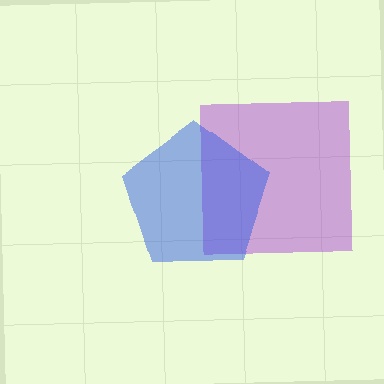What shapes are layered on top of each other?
The layered shapes are: a purple square, a blue pentagon.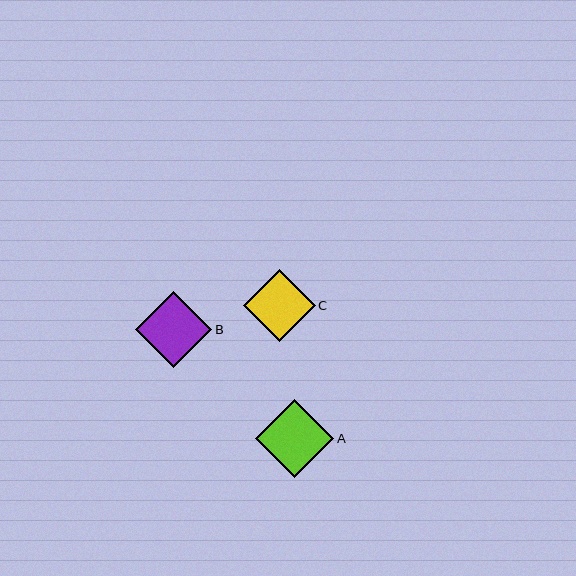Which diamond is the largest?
Diamond A is the largest with a size of approximately 78 pixels.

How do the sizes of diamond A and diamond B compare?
Diamond A and diamond B are approximately the same size.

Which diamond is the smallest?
Diamond C is the smallest with a size of approximately 71 pixels.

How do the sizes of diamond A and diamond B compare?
Diamond A and diamond B are approximately the same size.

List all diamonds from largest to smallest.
From largest to smallest: A, B, C.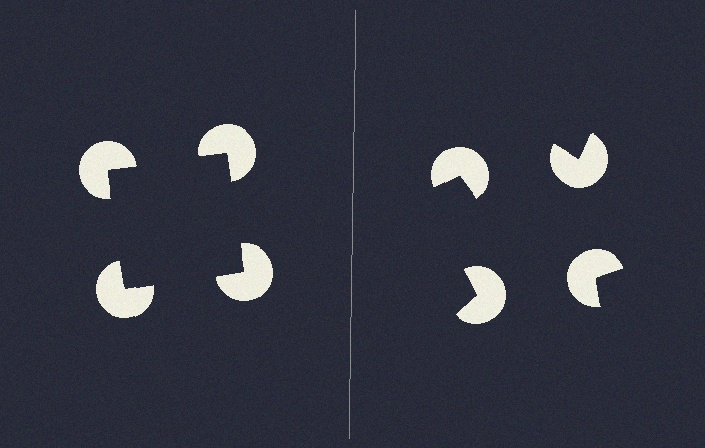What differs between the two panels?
The pac-man discs are positioned identically on both sides; only the wedge orientations differ. On the left they align to a square; on the right they are misaligned.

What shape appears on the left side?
An illusory square.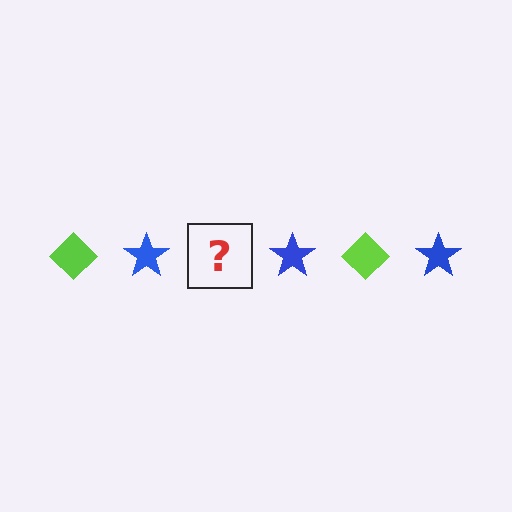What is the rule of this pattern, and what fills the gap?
The rule is that the pattern alternates between lime diamond and blue star. The gap should be filled with a lime diamond.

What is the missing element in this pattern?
The missing element is a lime diamond.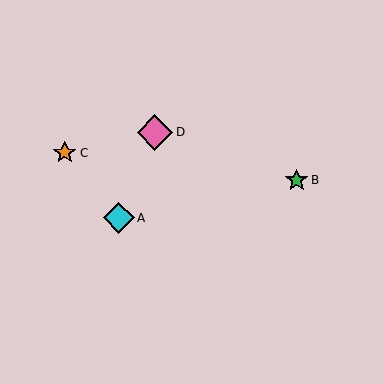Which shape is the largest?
The pink diamond (labeled D) is the largest.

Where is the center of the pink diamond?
The center of the pink diamond is at (155, 132).